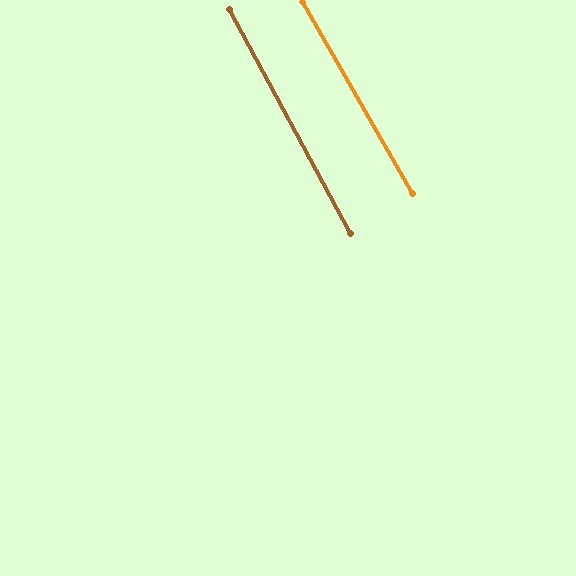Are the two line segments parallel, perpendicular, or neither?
Parallel — their directions differ by only 1.6°.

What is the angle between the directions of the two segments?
Approximately 2 degrees.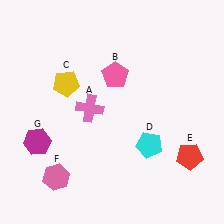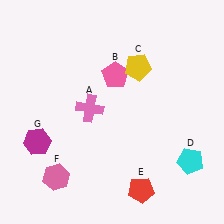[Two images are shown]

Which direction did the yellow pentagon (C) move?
The yellow pentagon (C) moved right.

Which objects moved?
The objects that moved are: the yellow pentagon (C), the cyan pentagon (D), the red pentagon (E).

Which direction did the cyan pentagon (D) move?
The cyan pentagon (D) moved right.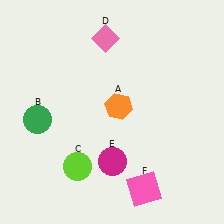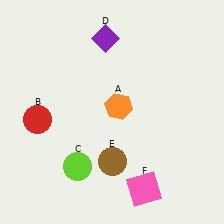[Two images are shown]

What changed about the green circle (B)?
In Image 1, B is green. In Image 2, it changed to red.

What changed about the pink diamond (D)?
In Image 1, D is pink. In Image 2, it changed to purple.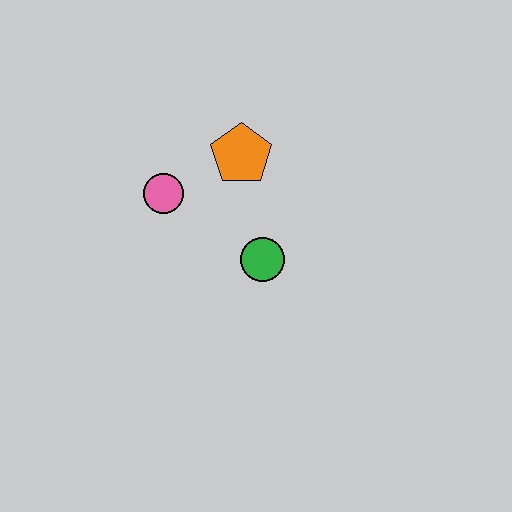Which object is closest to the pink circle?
The orange pentagon is closest to the pink circle.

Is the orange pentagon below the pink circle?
No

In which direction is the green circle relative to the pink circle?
The green circle is to the right of the pink circle.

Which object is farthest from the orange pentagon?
The green circle is farthest from the orange pentagon.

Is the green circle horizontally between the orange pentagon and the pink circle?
No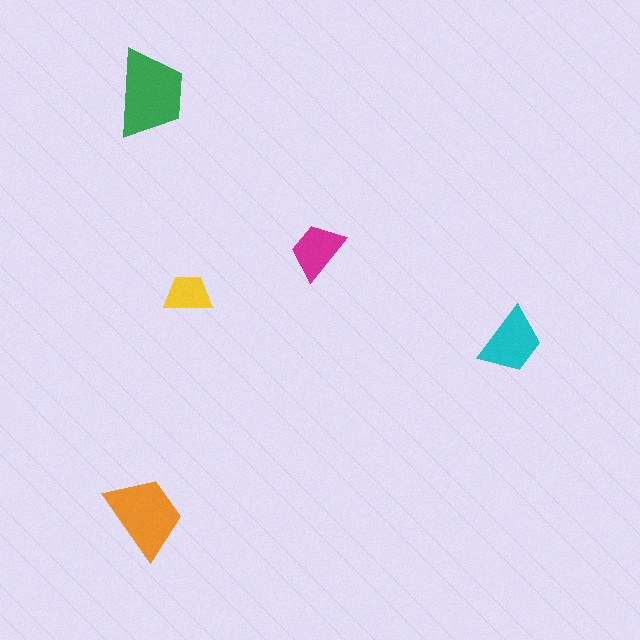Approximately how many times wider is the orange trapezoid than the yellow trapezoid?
About 1.5 times wider.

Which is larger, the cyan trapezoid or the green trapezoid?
The green one.